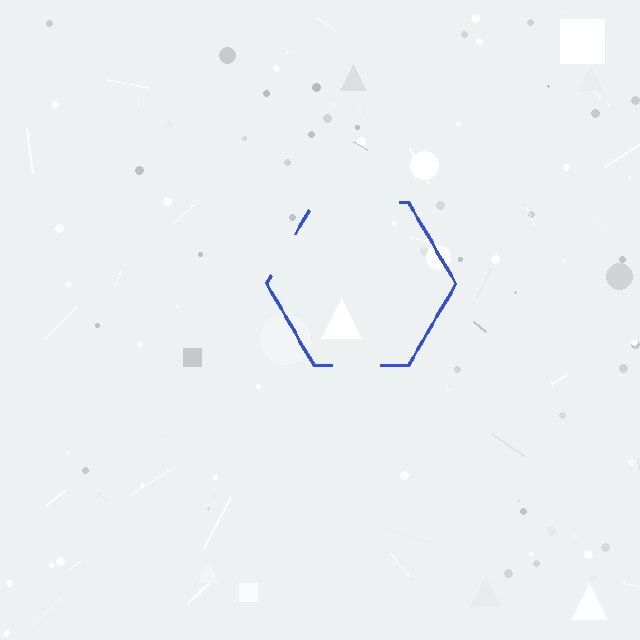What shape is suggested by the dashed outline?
The dashed outline suggests a hexagon.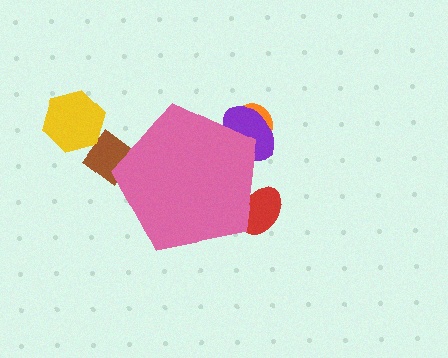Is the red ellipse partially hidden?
Yes, the red ellipse is partially hidden behind the pink pentagon.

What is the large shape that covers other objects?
A pink pentagon.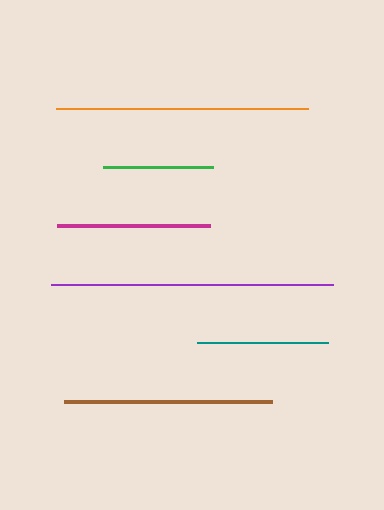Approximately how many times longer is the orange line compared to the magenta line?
The orange line is approximately 1.7 times the length of the magenta line.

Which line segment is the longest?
The purple line is the longest at approximately 282 pixels.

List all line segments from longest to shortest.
From longest to shortest: purple, orange, brown, magenta, teal, green.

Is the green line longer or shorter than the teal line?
The teal line is longer than the green line.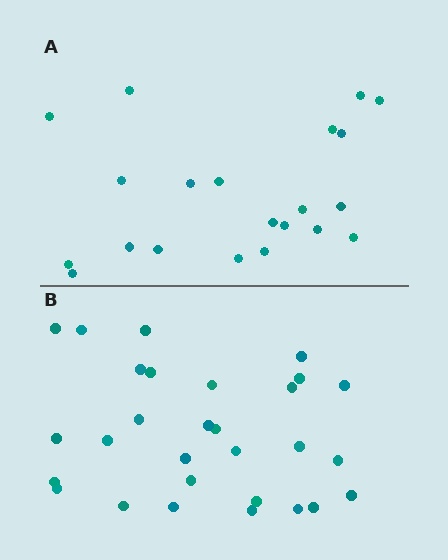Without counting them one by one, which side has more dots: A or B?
Region B (the bottom region) has more dots.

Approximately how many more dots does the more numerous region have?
Region B has roughly 8 or so more dots than region A.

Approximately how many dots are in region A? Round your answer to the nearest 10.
About 20 dots. (The exact count is 21, which rounds to 20.)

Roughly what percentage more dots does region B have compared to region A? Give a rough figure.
About 40% more.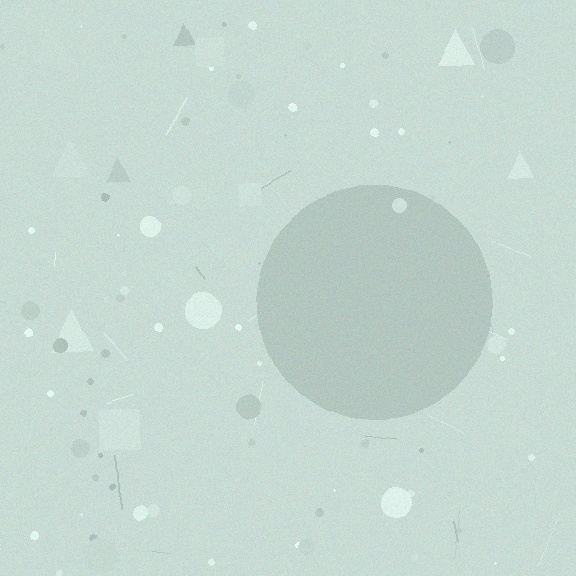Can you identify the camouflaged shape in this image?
The camouflaged shape is a circle.